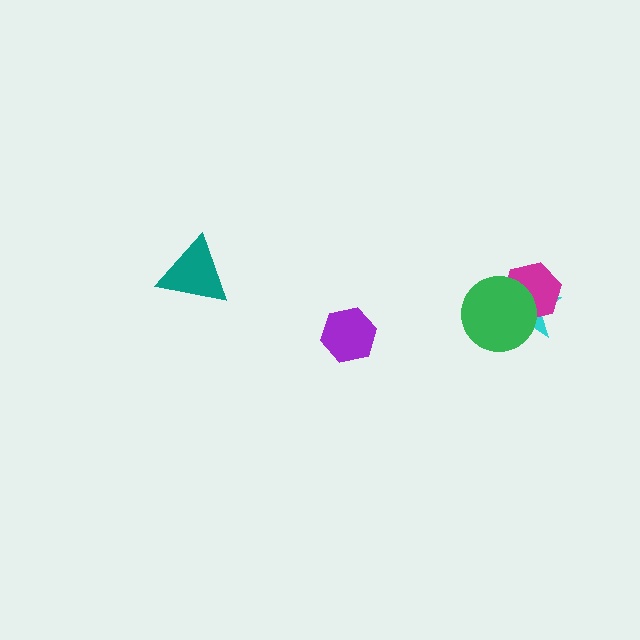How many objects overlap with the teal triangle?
0 objects overlap with the teal triangle.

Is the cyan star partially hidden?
Yes, it is partially covered by another shape.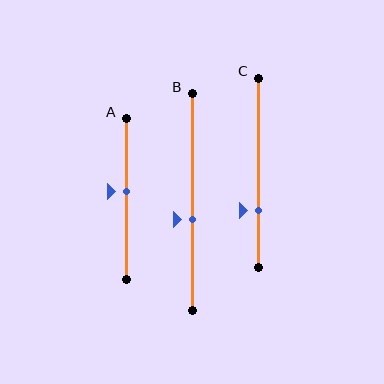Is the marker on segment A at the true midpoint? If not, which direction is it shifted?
No, the marker on segment A is shifted upward by about 5% of the segment length.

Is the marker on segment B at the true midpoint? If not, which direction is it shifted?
No, the marker on segment B is shifted downward by about 8% of the segment length.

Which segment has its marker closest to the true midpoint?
Segment A has its marker closest to the true midpoint.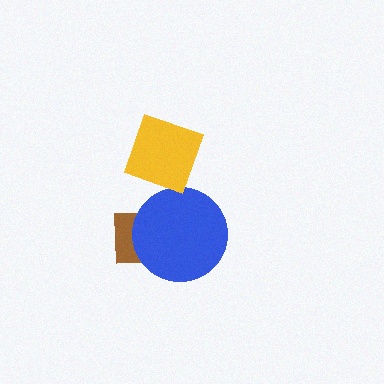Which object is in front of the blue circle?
The yellow diamond is in front of the blue circle.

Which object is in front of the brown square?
The blue circle is in front of the brown square.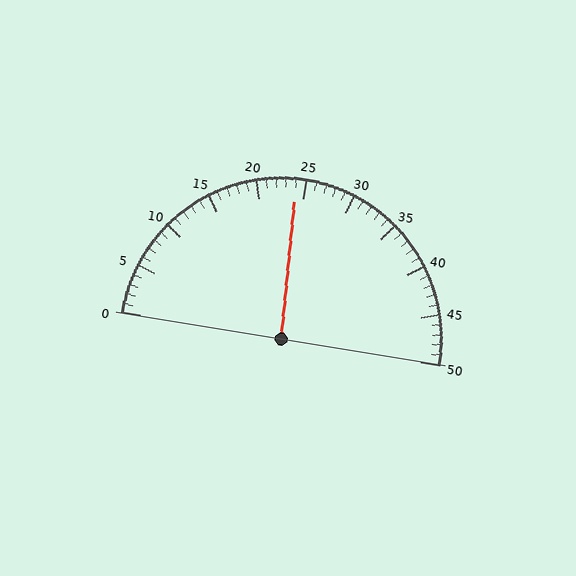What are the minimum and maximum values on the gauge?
The gauge ranges from 0 to 50.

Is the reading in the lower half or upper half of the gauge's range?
The reading is in the lower half of the range (0 to 50).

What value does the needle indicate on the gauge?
The needle indicates approximately 24.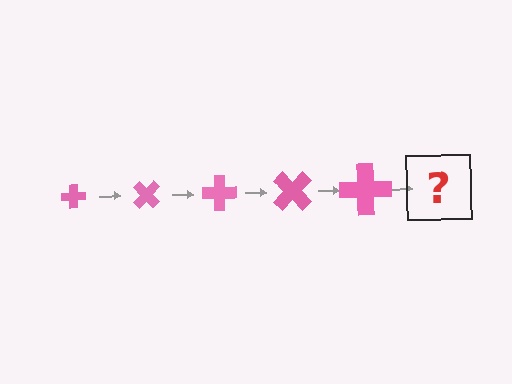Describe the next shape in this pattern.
It should be a cross, larger than the previous one and rotated 225 degrees from the start.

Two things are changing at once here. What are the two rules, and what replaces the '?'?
The two rules are that the cross grows larger each step and it rotates 45 degrees each step. The '?' should be a cross, larger than the previous one and rotated 225 degrees from the start.